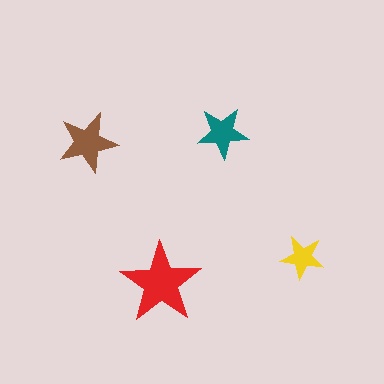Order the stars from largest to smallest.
the red one, the brown one, the teal one, the yellow one.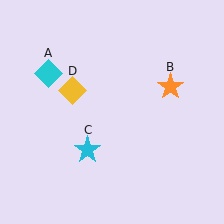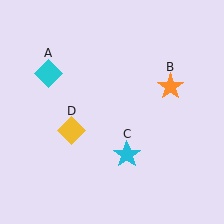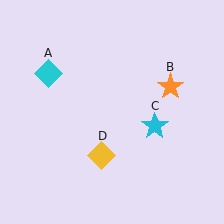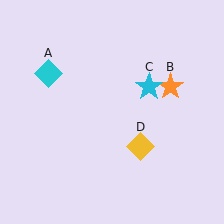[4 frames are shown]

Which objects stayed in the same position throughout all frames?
Cyan diamond (object A) and orange star (object B) remained stationary.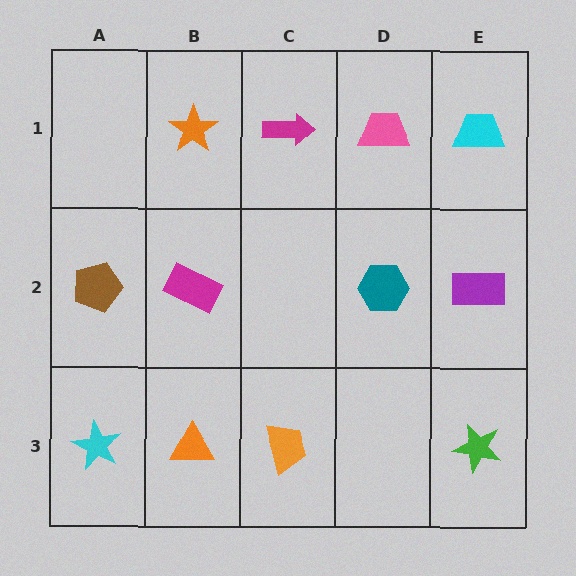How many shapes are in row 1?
4 shapes.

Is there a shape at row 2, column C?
No, that cell is empty.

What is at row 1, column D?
A pink trapezoid.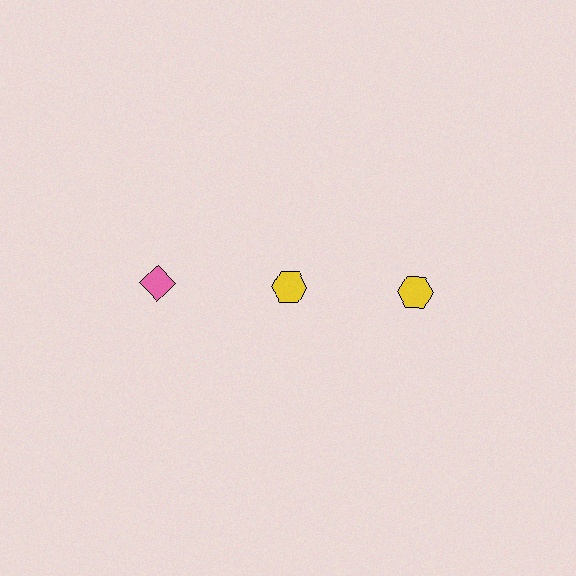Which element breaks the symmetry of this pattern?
The pink diamond in the top row, leftmost column breaks the symmetry. All other shapes are yellow hexagons.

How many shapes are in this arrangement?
There are 3 shapes arranged in a grid pattern.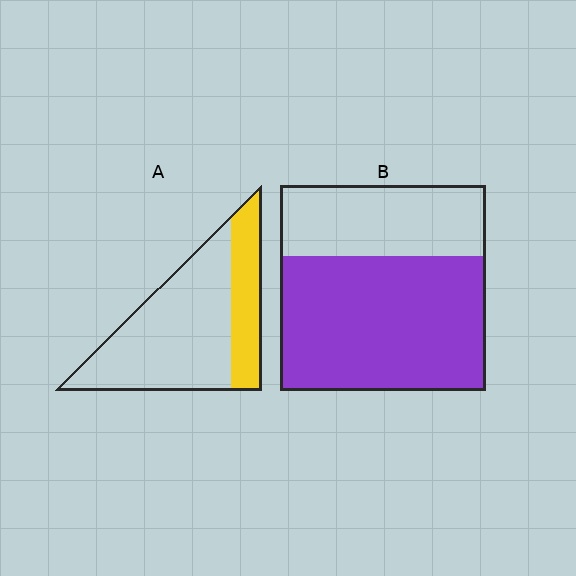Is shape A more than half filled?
No.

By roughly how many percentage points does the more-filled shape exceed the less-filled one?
By roughly 40 percentage points (B over A).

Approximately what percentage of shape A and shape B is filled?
A is approximately 30% and B is approximately 65%.